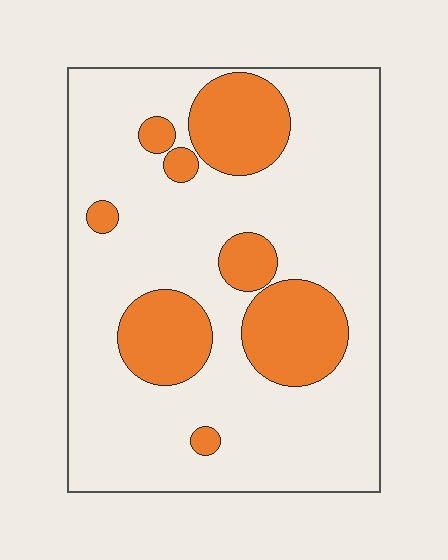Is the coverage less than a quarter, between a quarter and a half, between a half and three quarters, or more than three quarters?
Less than a quarter.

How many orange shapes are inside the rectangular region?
8.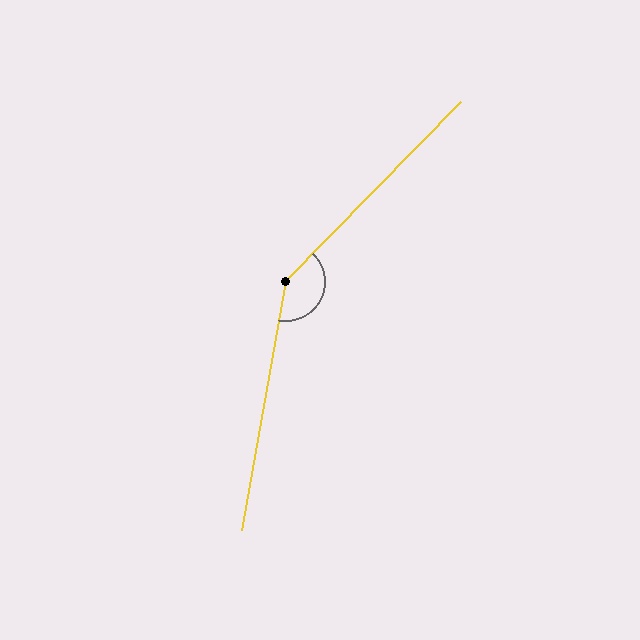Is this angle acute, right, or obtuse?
It is obtuse.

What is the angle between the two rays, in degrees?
Approximately 146 degrees.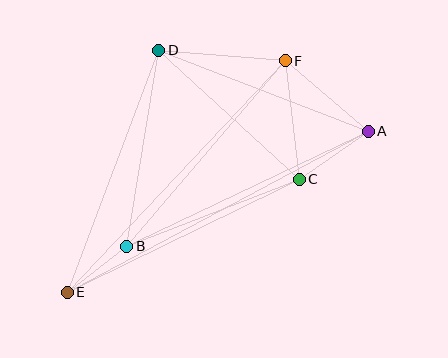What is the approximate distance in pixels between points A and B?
The distance between A and B is approximately 267 pixels.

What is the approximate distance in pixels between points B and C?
The distance between B and C is approximately 185 pixels.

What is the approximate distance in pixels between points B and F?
The distance between B and F is approximately 244 pixels.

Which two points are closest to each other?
Points B and E are closest to each other.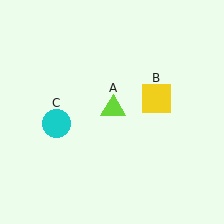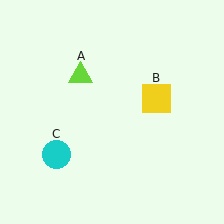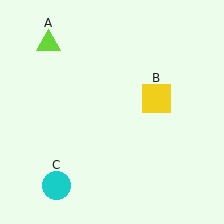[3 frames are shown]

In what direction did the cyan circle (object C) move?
The cyan circle (object C) moved down.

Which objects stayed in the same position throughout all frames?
Yellow square (object B) remained stationary.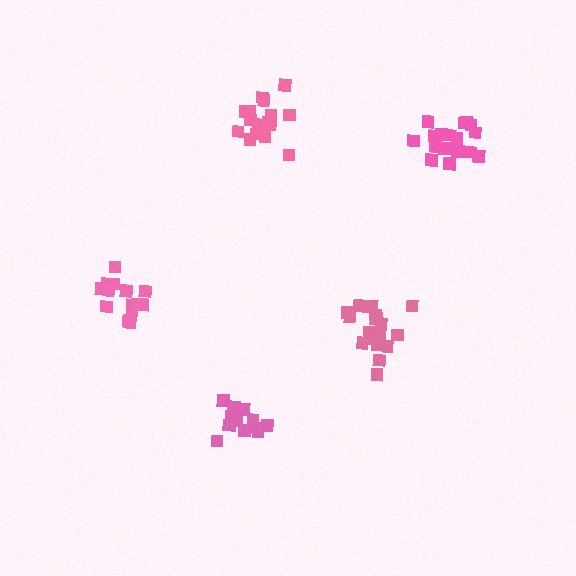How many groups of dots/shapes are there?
There are 5 groups.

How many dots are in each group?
Group 1: 18 dots, Group 2: 20 dots, Group 3: 15 dots, Group 4: 14 dots, Group 5: 20 dots (87 total).